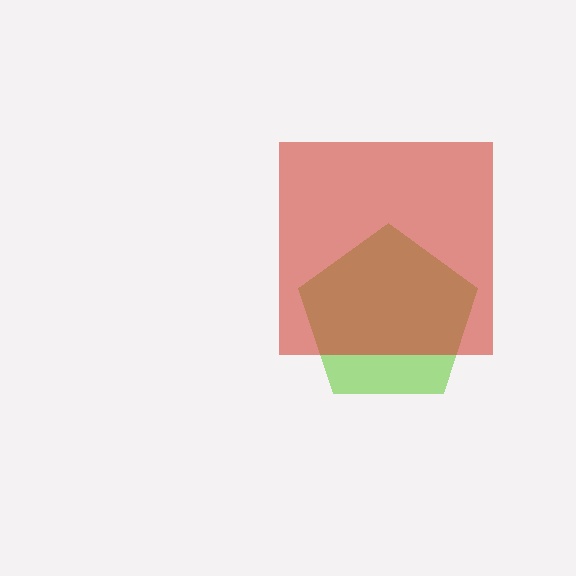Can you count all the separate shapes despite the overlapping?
Yes, there are 2 separate shapes.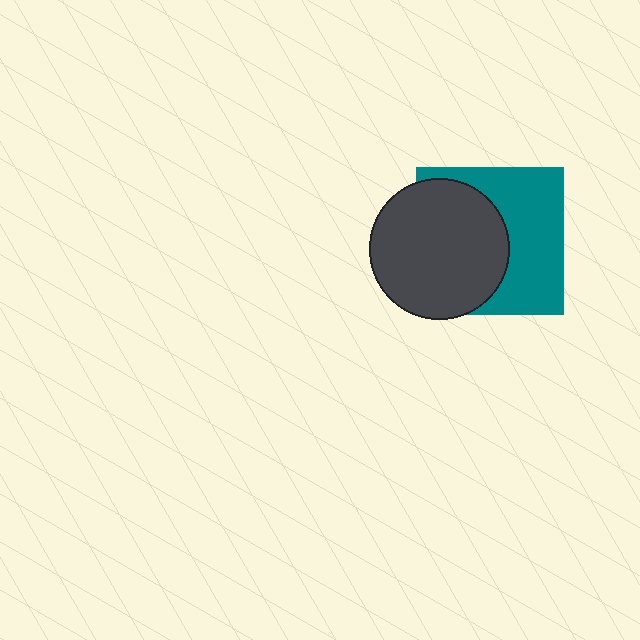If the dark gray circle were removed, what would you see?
You would see the complete teal square.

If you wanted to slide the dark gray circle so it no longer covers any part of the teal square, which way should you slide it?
Slide it left — that is the most direct way to separate the two shapes.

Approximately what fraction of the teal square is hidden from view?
Roughly 50% of the teal square is hidden behind the dark gray circle.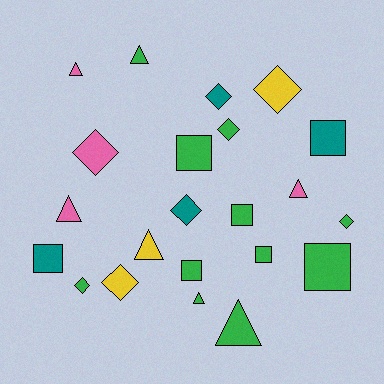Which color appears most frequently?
Green, with 11 objects.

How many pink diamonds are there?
There is 1 pink diamond.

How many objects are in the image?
There are 22 objects.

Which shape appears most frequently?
Diamond, with 8 objects.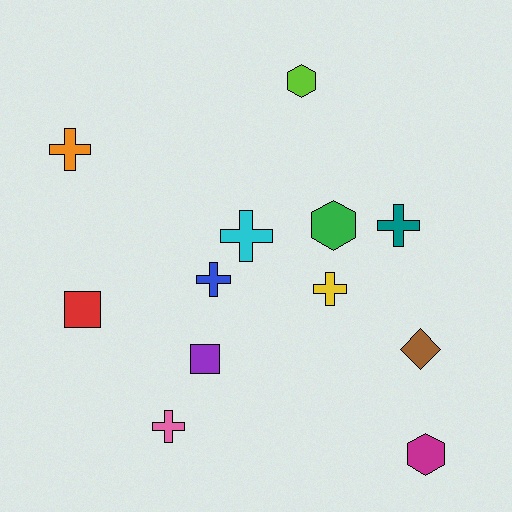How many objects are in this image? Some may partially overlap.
There are 12 objects.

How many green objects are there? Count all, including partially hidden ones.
There is 1 green object.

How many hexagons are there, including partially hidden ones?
There are 3 hexagons.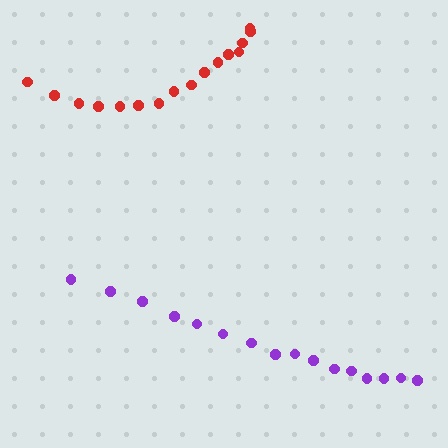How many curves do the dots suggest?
There are 2 distinct paths.